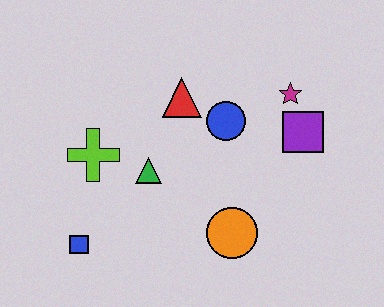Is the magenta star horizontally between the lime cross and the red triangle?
No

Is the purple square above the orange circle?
Yes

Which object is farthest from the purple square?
The blue square is farthest from the purple square.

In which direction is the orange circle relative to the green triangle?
The orange circle is to the right of the green triangle.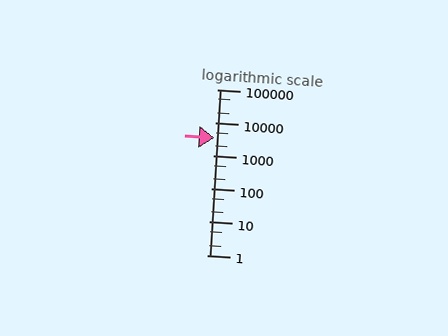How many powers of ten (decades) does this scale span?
The scale spans 5 decades, from 1 to 100000.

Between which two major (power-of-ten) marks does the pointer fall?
The pointer is between 1000 and 10000.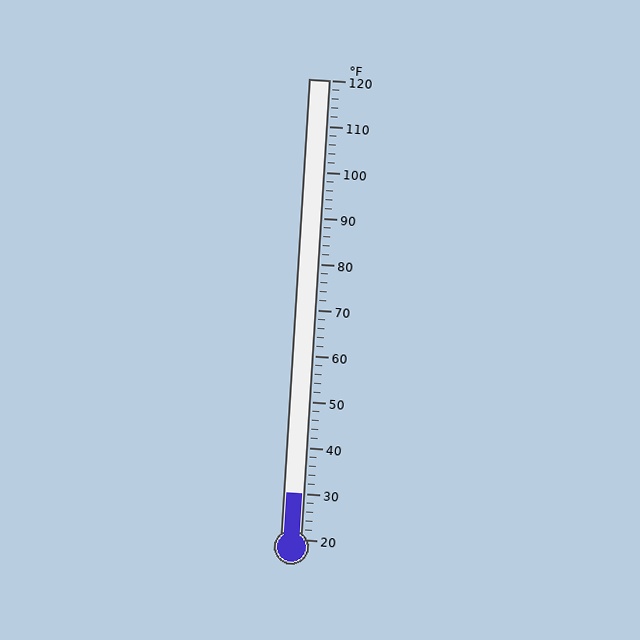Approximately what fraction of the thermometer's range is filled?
The thermometer is filled to approximately 10% of its range.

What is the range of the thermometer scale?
The thermometer scale ranges from 20°F to 120°F.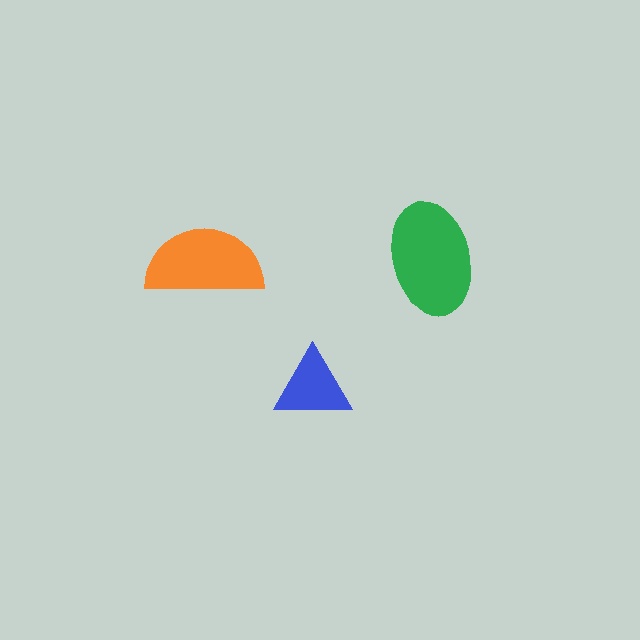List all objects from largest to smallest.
The green ellipse, the orange semicircle, the blue triangle.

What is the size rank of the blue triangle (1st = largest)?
3rd.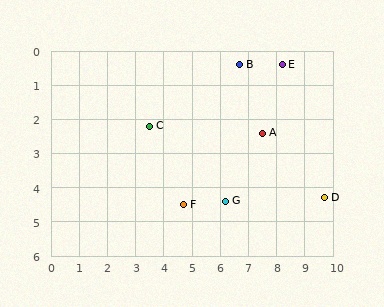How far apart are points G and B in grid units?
Points G and B are about 4.0 grid units apart.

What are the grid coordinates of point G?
Point G is at approximately (6.2, 4.4).